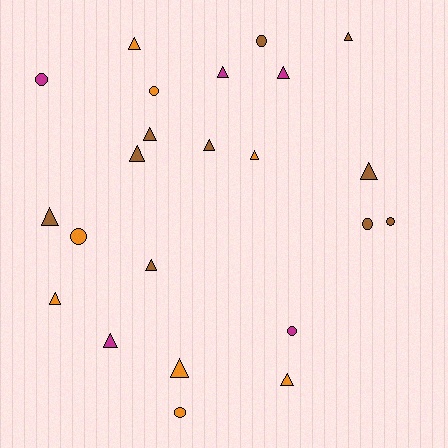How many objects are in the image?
There are 23 objects.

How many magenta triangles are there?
There are 3 magenta triangles.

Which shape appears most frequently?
Triangle, with 15 objects.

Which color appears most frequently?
Brown, with 10 objects.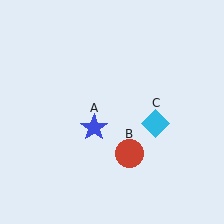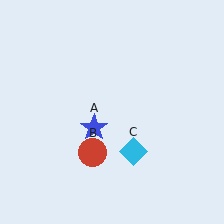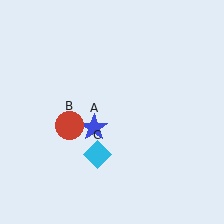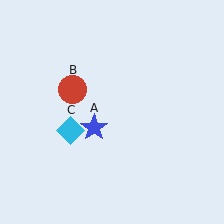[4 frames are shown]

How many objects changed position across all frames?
2 objects changed position: red circle (object B), cyan diamond (object C).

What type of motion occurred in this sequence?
The red circle (object B), cyan diamond (object C) rotated clockwise around the center of the scene.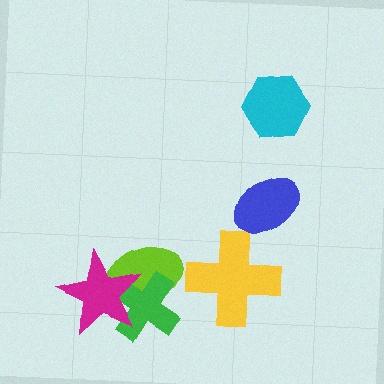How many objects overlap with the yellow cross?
0 objects overlap with the yellow cross.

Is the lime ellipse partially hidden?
Yes, it is partially covered by another shape.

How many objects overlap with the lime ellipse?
2 objects overlap with the lime ellipse.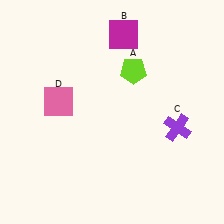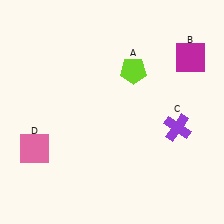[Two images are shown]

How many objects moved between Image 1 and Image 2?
2 objects moved between the two images.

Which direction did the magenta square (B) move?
The magenta square (B) moved right.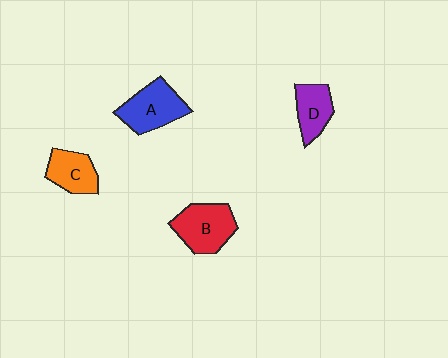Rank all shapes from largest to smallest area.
From largest to smallest: B (red), A (blue), C (orange), D (purple).